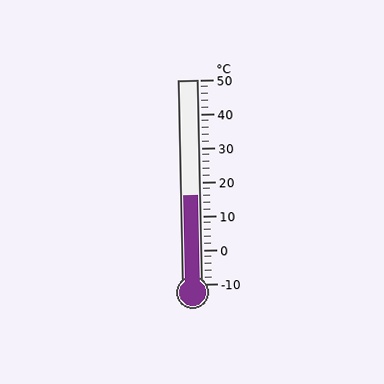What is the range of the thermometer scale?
The thermometer scale ranges from -10°C to 50°C.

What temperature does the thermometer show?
The thermometer shows approximately 16°C.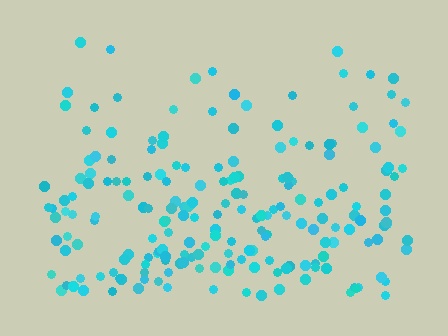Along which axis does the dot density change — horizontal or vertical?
Vertical.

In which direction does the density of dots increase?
From top to bottom, with the bottom side densest.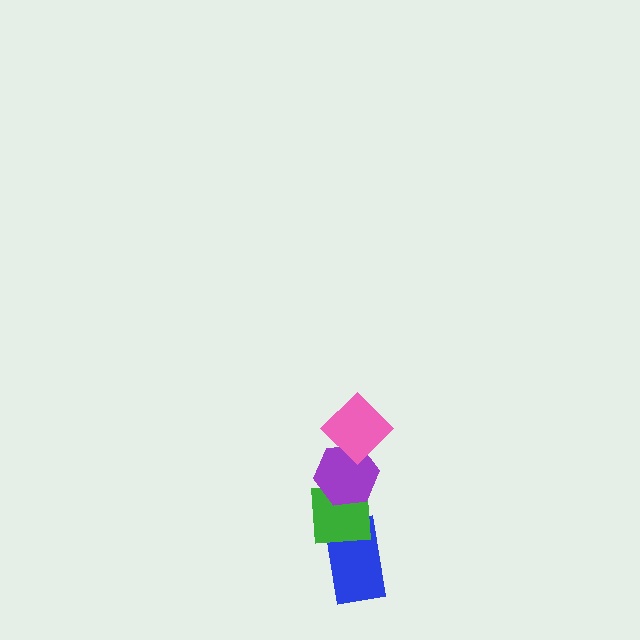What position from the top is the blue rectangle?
The blue rectangle is 4th from the top.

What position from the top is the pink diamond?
The pink diamond is 1st from the top.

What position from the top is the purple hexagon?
The purple hexagon is 2nd from the top.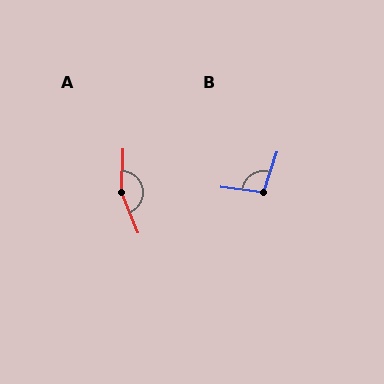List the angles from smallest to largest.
B (101°), A (157°).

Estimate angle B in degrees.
Approximately 101 degrees.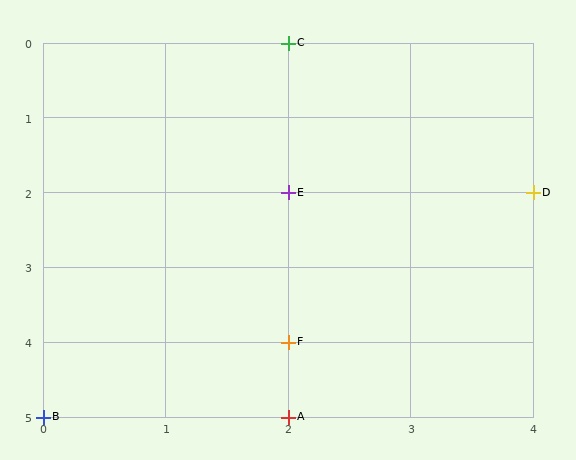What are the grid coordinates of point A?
Point A is at grid coordinates (2, 5).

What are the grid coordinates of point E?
Point E is at grid coordinates (2, 2).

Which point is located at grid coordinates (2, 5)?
Point A is at (2, 5).